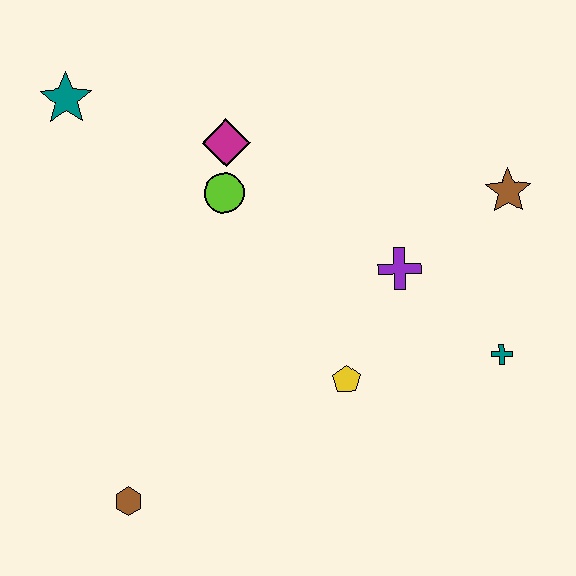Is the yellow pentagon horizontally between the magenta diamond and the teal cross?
Yes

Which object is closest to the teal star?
The magenta diamond is closest to the teal star.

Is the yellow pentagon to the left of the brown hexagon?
No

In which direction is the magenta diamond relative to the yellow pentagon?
The magenta diamond is above the yellow pentagon.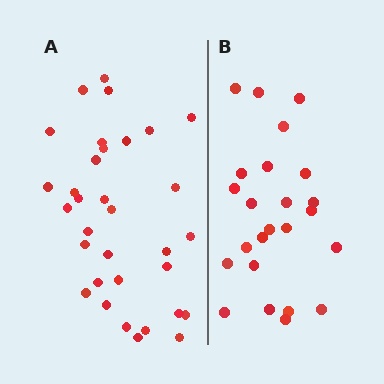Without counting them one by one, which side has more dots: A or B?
Region A (the left region) has more dots.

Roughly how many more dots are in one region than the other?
Region A has roughly 8 or so more dots than region B.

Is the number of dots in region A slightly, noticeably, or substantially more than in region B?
Region A has noticeably more, but not dramatically so. The ratio is roughly 1.4 to 1.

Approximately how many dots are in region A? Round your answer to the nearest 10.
About 30 dots. (The exact count is 33, which rounds to 30.)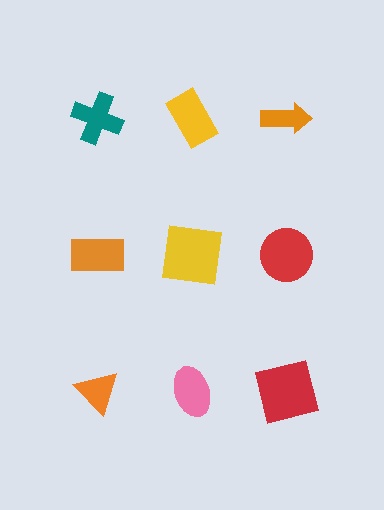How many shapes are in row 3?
3 shapes.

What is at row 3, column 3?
A red square.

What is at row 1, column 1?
A teal cross.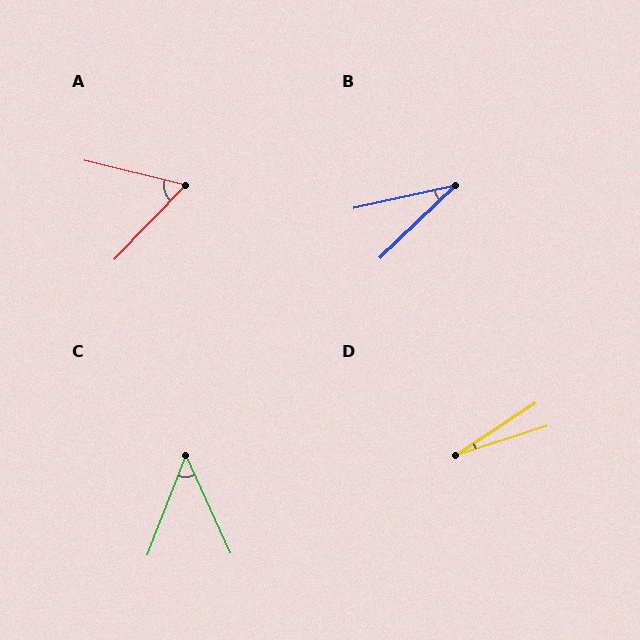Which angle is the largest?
A, at approximately 60 degrees.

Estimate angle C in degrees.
Approximately 46 degrees.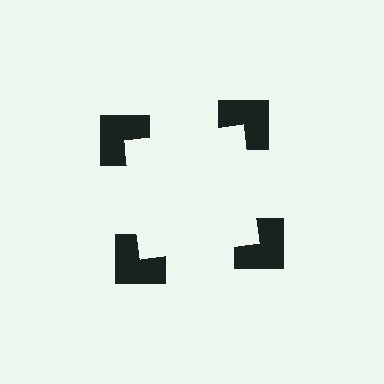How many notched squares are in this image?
There are 4 — one at each vertex of the illusory square.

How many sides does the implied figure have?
4 sides.